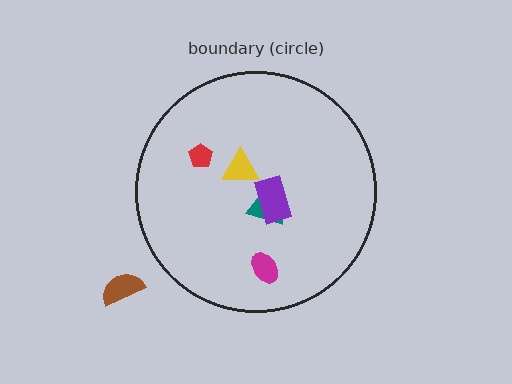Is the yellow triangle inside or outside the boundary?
Inside.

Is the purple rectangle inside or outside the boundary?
Inside.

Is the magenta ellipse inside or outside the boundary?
Inside.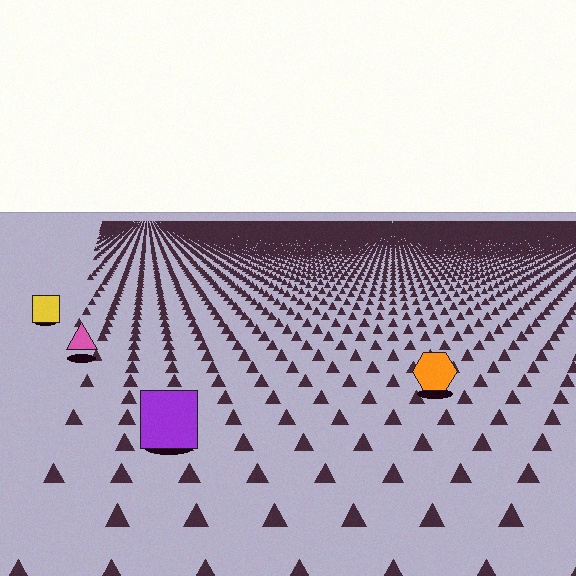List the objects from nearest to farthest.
From nearest to farthest: the purple square, the orange hexagon, the pink triangle, the yellow square.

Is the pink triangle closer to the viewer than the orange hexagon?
No. The orange hexagon is closer — you can tell from the texture gradient: the ground texture is coarser near it.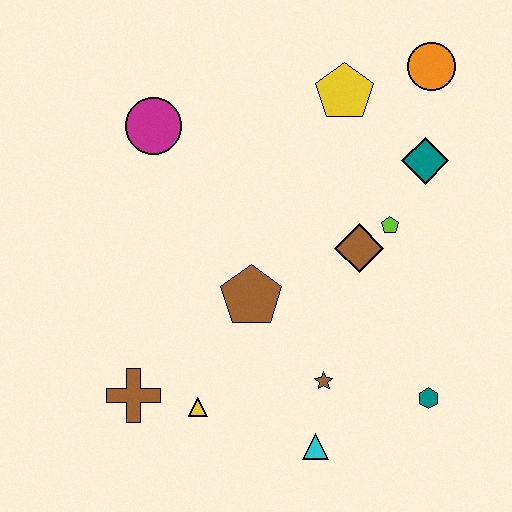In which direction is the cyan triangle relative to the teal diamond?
The cyan triangle is below the teal diamond.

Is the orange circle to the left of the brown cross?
No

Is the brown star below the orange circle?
Yes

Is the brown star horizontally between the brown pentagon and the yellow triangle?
No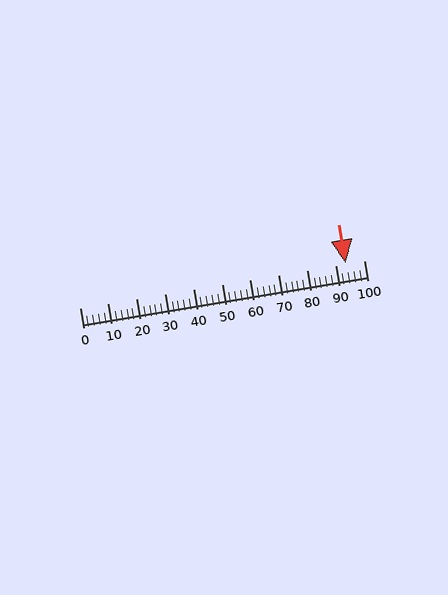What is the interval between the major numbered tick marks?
The major tick marks are spaced 10 units apart.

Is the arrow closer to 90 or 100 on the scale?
The arrow is closer to 90.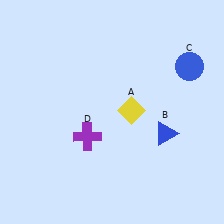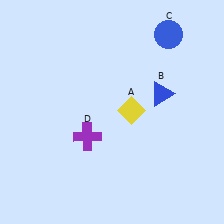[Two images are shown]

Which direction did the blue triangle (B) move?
The blue triangle (B) moved up.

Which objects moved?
The objects that moved are: the blue triangle (B), the blue circle (C).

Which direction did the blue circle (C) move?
The blue circle (C) moved up.